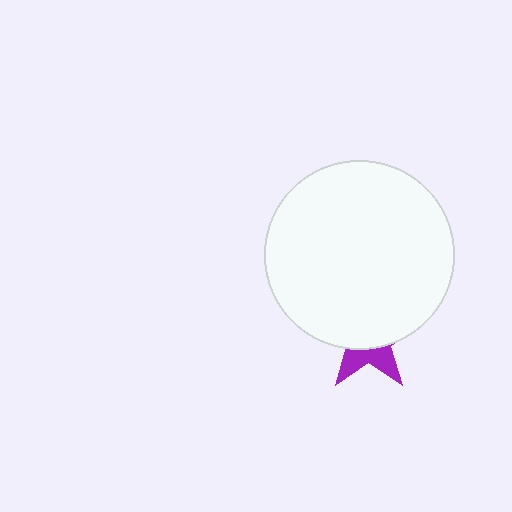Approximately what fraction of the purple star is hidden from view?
Roughly 66% of the purple star is hidden behind the white circle.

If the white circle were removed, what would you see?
You would see the complete purple star.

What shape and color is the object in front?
The object in front is a white circle.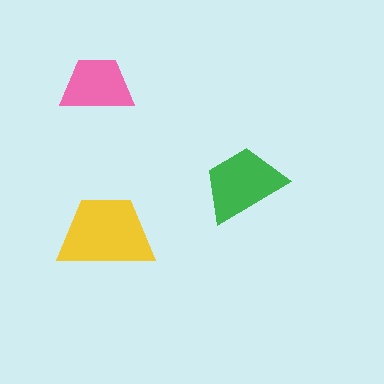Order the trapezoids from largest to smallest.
the yellow one, the green one, the pink one.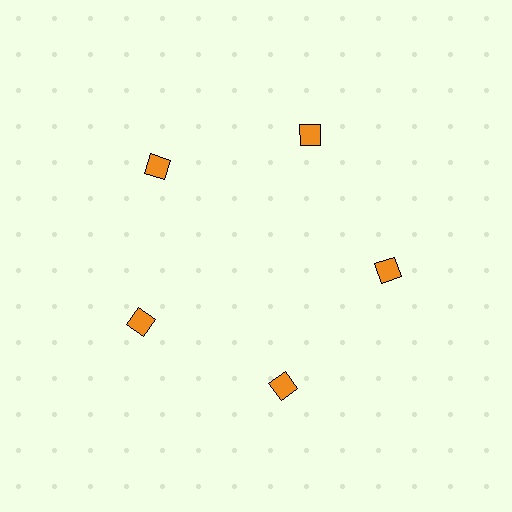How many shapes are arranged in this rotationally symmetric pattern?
There are 5 shapes, arranged in 5 groups of 1.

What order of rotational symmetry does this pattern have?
This pattern has 5-fold rotational symmetry.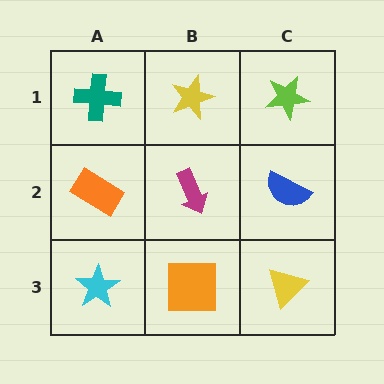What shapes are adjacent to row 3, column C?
A blue semicircle (row 2, column C), an orange square (row 3, column B).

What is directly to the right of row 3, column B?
A yellow triangle.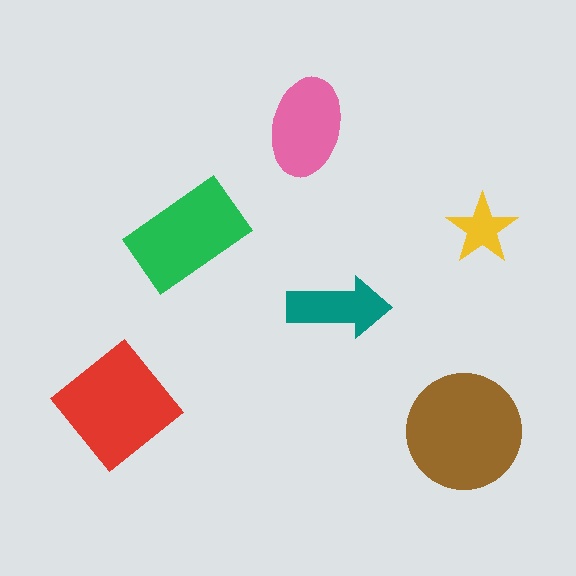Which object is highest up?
The pink ellipse is topmost.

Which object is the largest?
The brown circle.